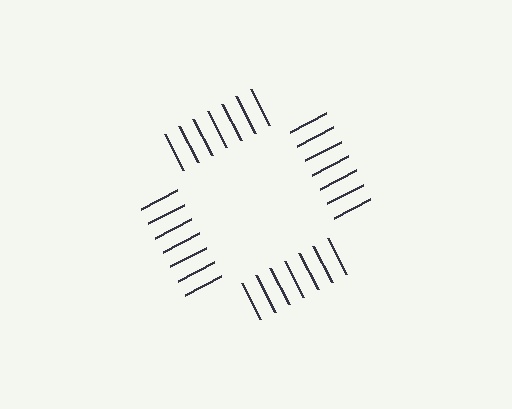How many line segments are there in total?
28 — 7 along each of the 4 edges.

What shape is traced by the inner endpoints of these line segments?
An illusory square — the line segments terminate on its edges but no continuous stroke is drawn.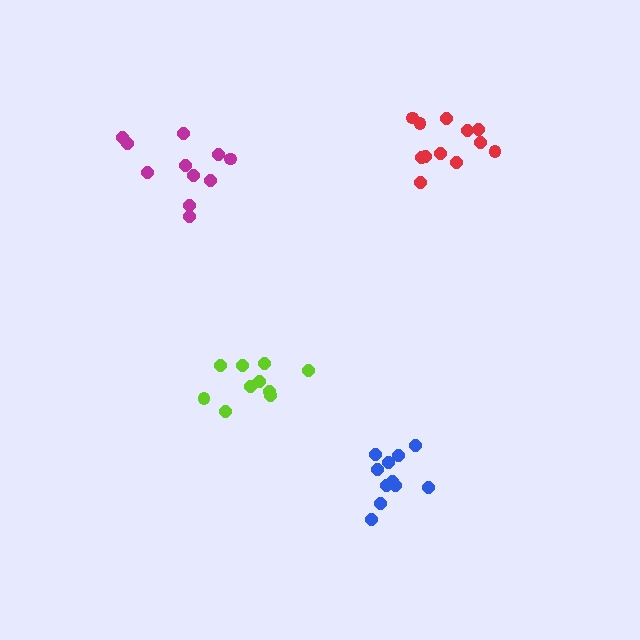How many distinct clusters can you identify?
There are 4 distinct clusters.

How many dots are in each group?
Group 1: 12 dots, Group 2: 11 dots, Group 3: 10 dots, Group 4: 11 dots (44 total).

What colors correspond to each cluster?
The clusters are colored: red, magenta, lime, blue.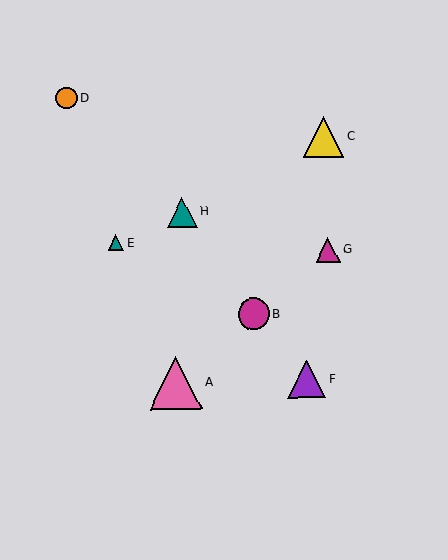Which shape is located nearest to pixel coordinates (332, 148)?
The yellow triangle (labeled C) at (324, 137) is nearest to that location.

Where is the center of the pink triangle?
The center of the pink triangle is at (176, 383).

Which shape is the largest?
The pink triangle (labeled A) is the largest.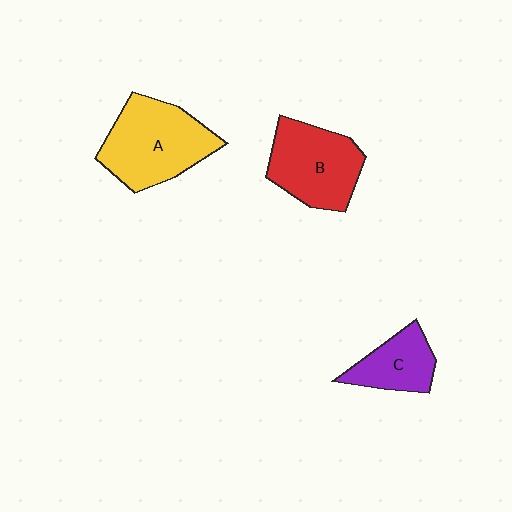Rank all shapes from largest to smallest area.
From largest to smallest: A (yellow), B (red), C (purple).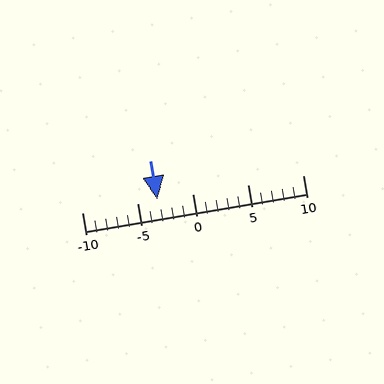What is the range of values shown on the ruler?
The ruler shows values from -10 to 10.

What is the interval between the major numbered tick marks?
The major tick marks are spaced 5 units apart.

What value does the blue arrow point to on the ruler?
The blue arrow points to approximately -3.